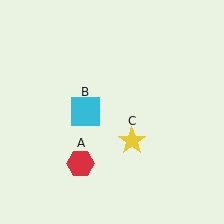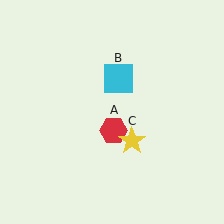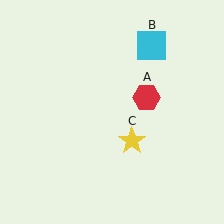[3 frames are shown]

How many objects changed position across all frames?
2 objects changed position: red hexagon (object A), cyan square (object B).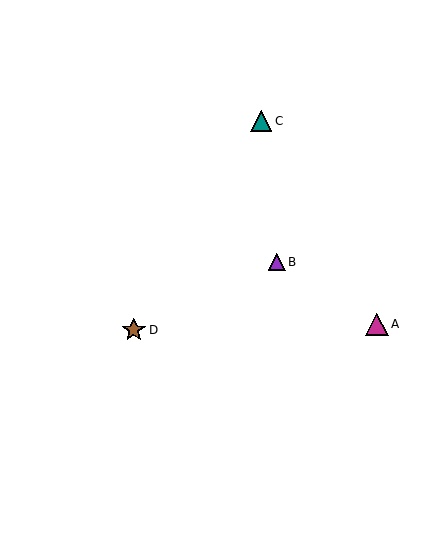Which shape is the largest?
The brown star (labeled D) is the largest.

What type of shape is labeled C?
Shape C is a teal triangle.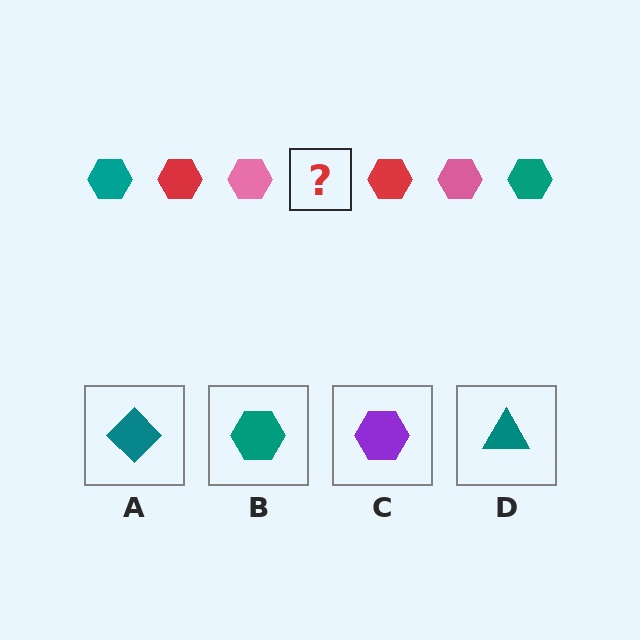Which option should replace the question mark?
Option B.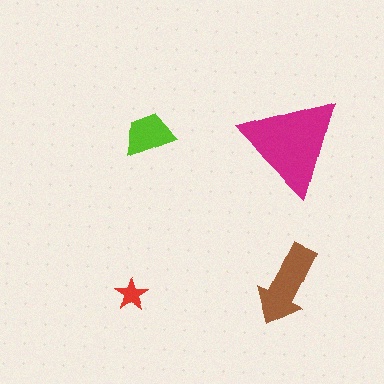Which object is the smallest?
The red star.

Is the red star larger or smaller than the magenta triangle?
Smaller.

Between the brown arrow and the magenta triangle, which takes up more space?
The magenta triangle.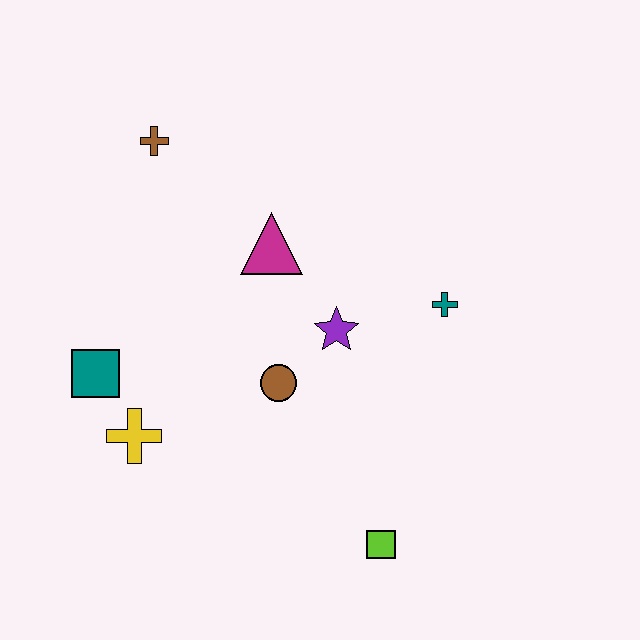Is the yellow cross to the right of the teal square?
Yes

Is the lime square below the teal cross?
Yes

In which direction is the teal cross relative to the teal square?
The teal cross is to the right of the teal square.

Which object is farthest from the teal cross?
The teal square is farthest from the teal cross.